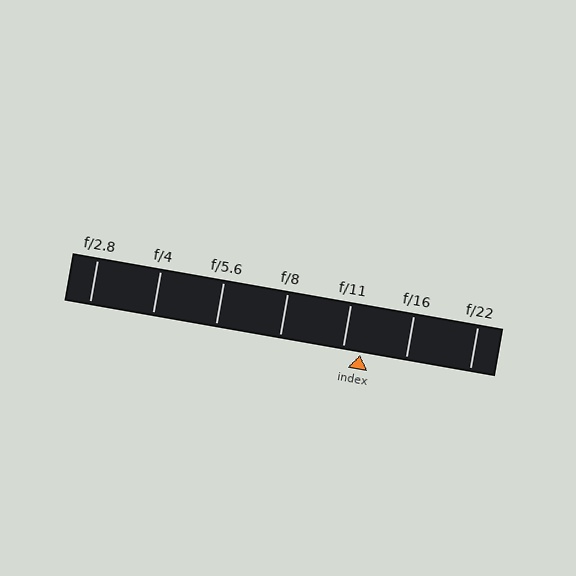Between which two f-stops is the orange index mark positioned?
The index mark is between f/11 and f/16.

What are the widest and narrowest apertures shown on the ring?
The widest aperture shown is f/2.8 and the narrowest is f/22.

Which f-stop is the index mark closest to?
The index mark is closest to f/11.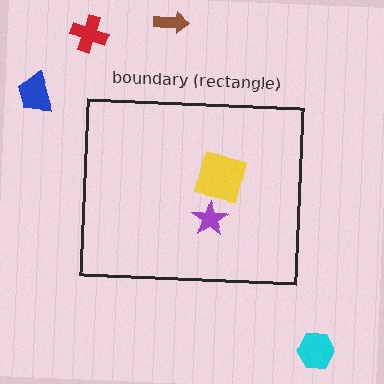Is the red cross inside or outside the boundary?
Outside.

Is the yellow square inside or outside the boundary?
Inside.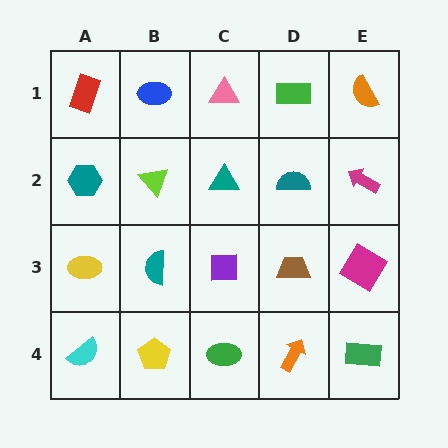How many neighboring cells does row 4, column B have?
3.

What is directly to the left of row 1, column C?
A blue ellipse.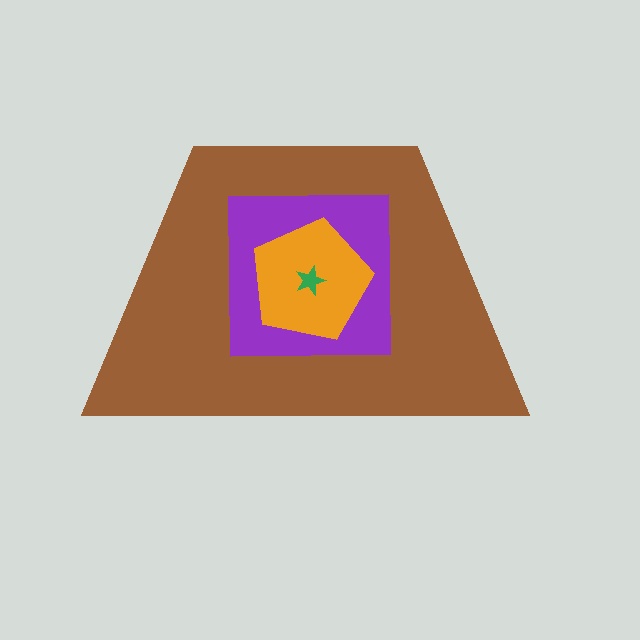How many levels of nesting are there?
4.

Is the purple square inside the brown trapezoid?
Yes.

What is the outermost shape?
The brown trapezoid.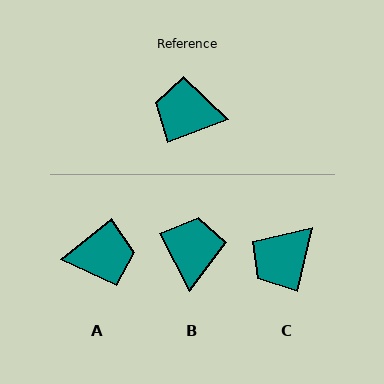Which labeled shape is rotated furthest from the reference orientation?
A, about 162 degrees away.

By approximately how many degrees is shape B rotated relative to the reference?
Approximately 84 degrees clockwise.